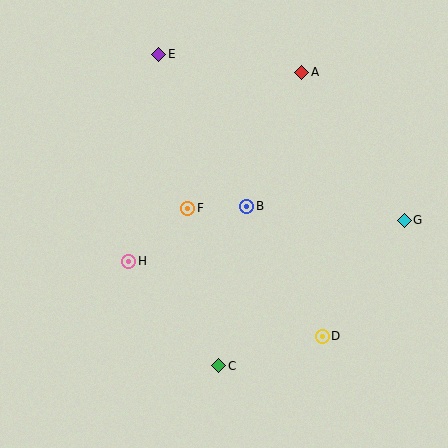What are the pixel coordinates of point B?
Point B is at (247, 206).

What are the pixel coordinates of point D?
Point D is at (322, 336).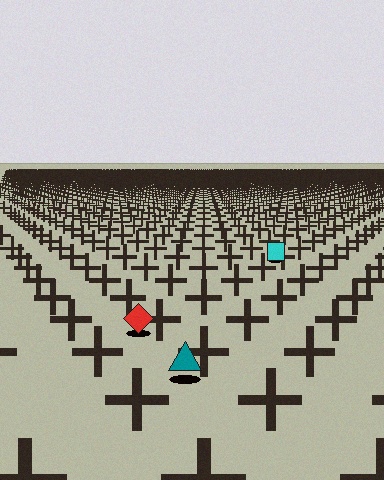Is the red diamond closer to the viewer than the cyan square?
Yes. The red diamond is closer — you can tell from the texture gradient: the ground texture is coarser near it.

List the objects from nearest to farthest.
From nearest to farthest: the teal triangle, the red diamond, the cyan square.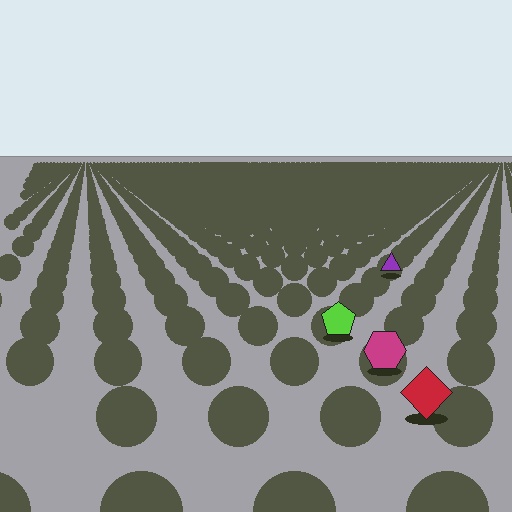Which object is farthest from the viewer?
The purple triangle is farthest from the viewer. It appears smaller and the ground texture around it is denser.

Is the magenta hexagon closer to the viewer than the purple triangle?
Yes. The magenta hexagon is closer — you can tell from the texture gradient: the ground texture is coarser near it.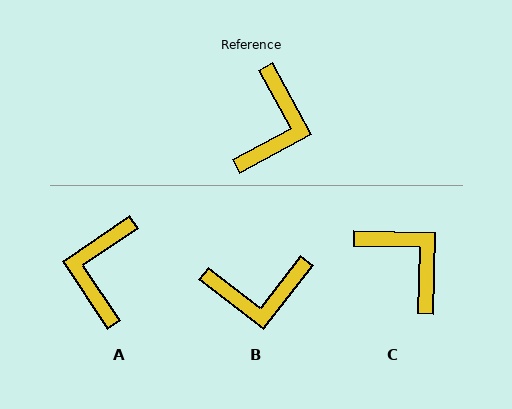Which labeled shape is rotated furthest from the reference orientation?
A, about 175 degrees away.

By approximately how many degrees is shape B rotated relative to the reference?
Approximately 66 degrees clockwise.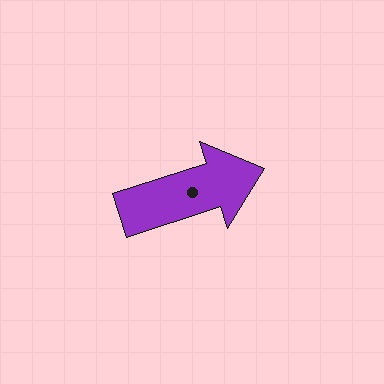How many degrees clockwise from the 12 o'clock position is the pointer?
Approximately 72 degrees.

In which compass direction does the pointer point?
East.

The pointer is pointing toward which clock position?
Roughly 2 o'clock.